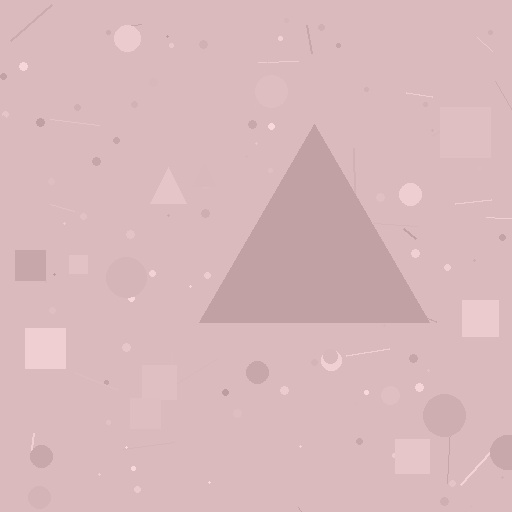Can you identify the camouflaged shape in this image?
The camouflaged shape is a triangle.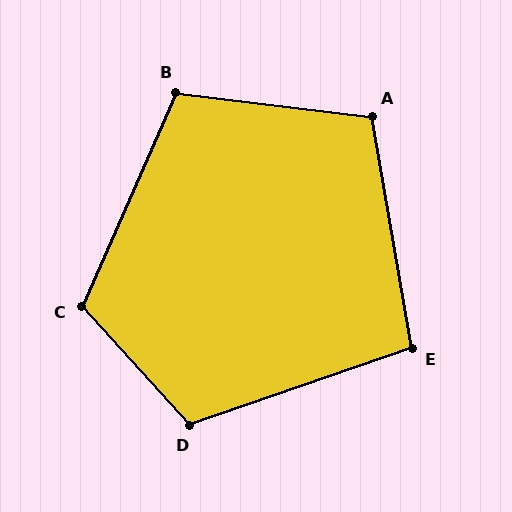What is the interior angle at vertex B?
Approximately 107 degrees (obtuse).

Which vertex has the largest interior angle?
C, at approximately 114 degrees.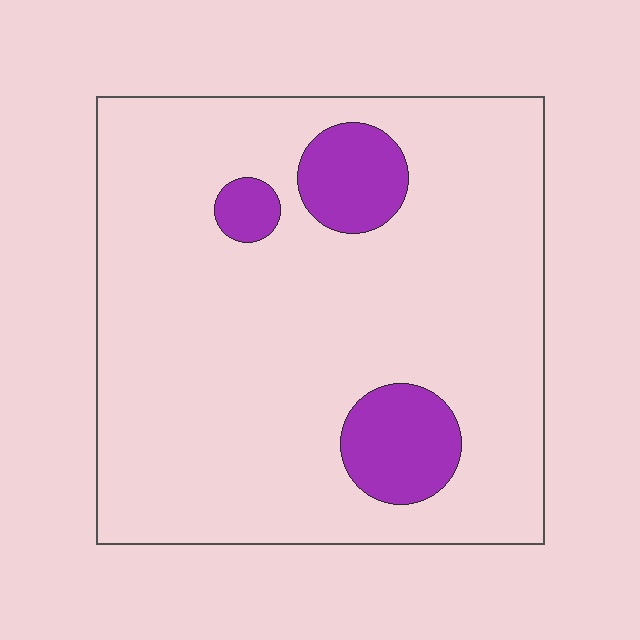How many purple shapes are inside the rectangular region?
3.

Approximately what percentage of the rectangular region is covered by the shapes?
Approximately 10%.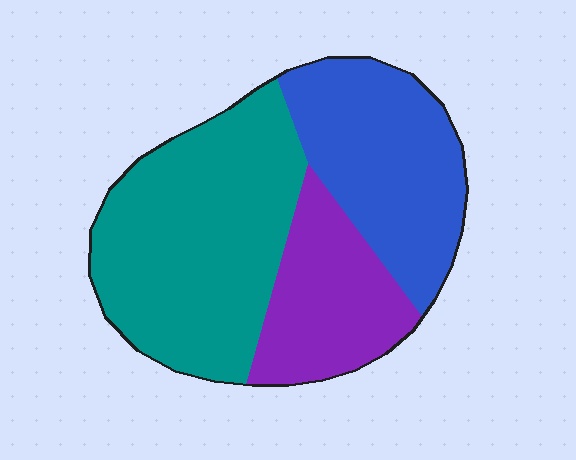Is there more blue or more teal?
Teal.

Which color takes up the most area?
Teal, at roughly 45%.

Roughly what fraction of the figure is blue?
Blue takes up between a sixth and a third of the figure.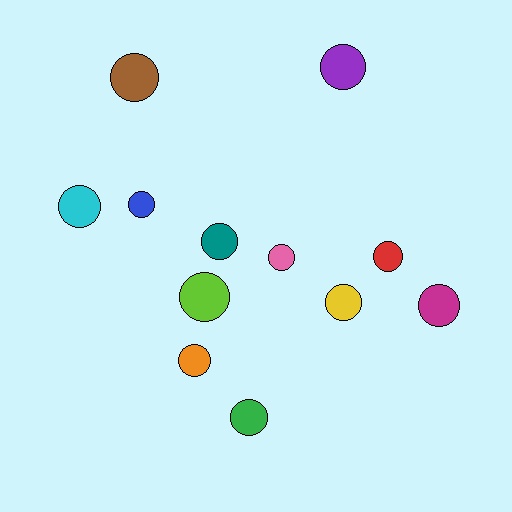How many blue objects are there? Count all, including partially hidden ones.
There is 1 blue object.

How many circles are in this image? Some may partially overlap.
There are 12 circles.